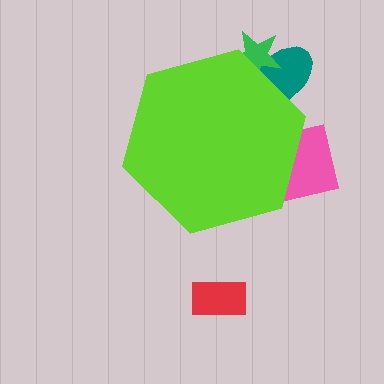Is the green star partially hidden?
Yes, the green star is partially hidden behind the lime hexagon.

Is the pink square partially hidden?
Yes, the pink square is partially hidden behind the lime hexagon.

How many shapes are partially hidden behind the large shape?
3 shapes are partially hidden.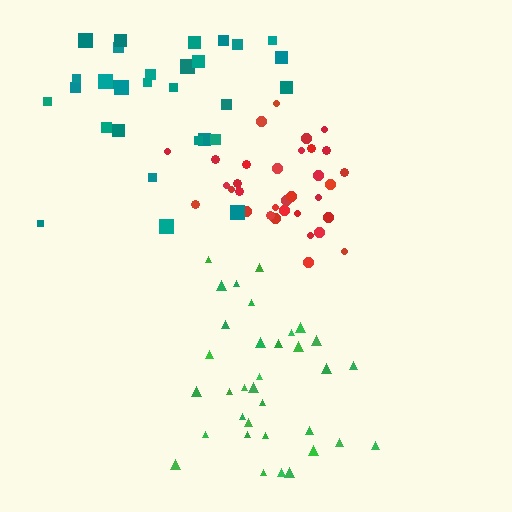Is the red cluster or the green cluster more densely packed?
Red.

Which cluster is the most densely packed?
Red.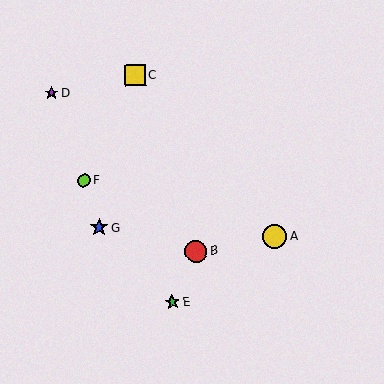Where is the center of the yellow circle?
The center of the yellow circle is at (275, 237).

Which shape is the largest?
The yellow circle (labeled A) is the largest.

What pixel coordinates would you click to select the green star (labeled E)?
Click at (172, 302) to select the green star E.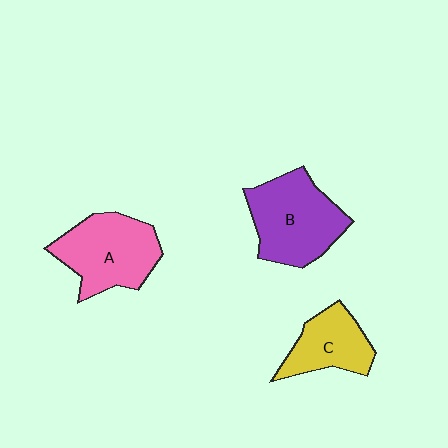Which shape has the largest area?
Shape B (purple).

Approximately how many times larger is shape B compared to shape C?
Approximately 1.5 times.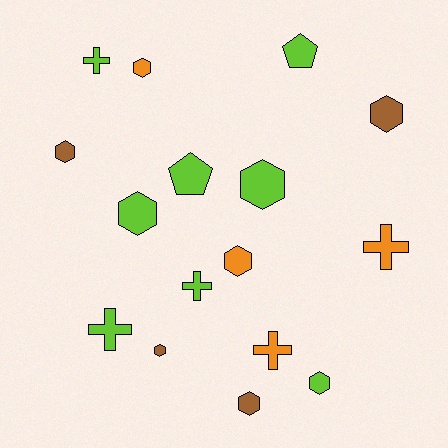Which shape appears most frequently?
Hexagon, with 9 objects.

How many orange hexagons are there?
There are 2 orange hexagons.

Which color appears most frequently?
Lime, with 8 objects.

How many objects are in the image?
There are 16 objects.